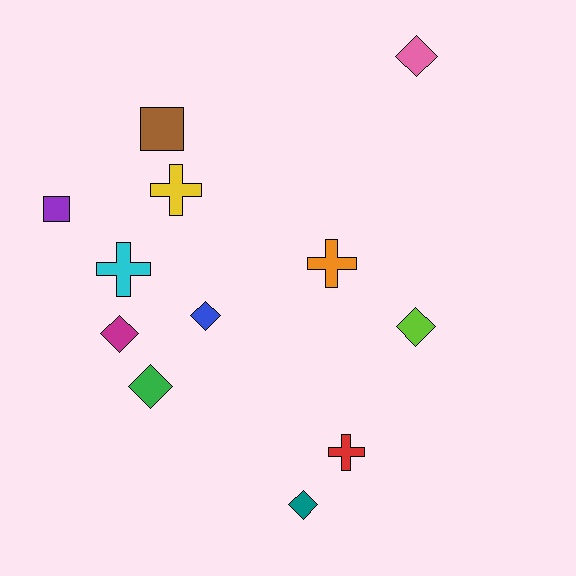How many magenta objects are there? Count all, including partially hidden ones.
There is 1 magenta object.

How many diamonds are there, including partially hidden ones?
There are 6 diamonds.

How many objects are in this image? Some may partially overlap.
There are 12 objects.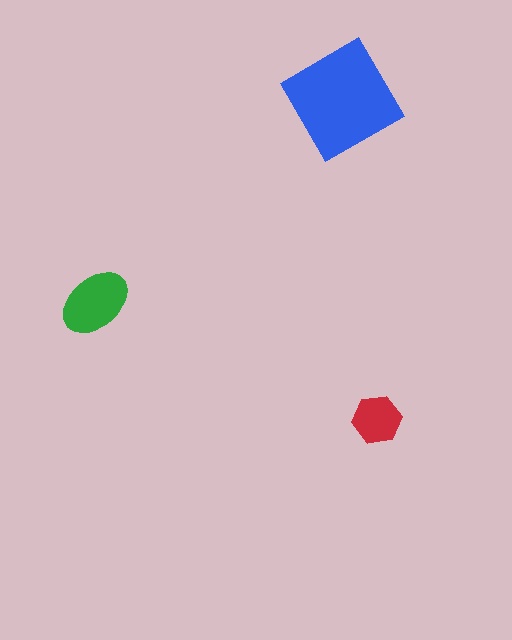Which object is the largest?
The blue diamond.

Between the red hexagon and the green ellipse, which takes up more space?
The green ellipse.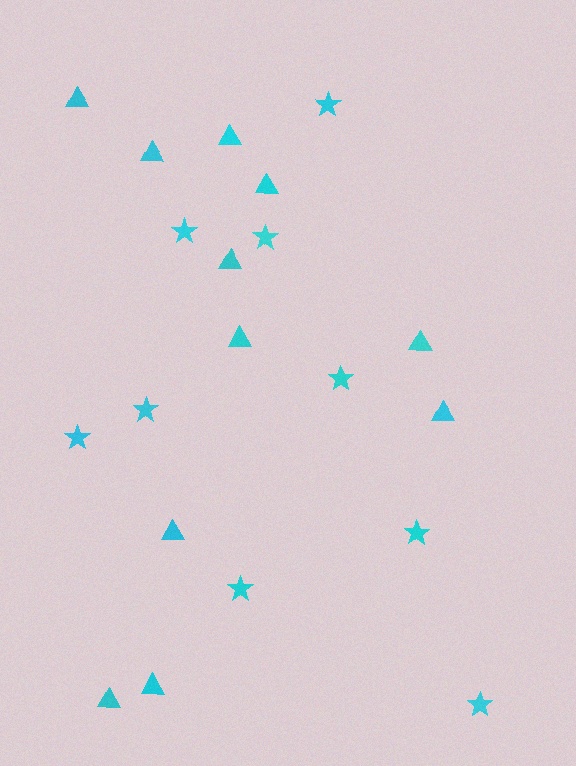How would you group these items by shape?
There are 2 groups: one group of stars (9) and one group of triangles (11).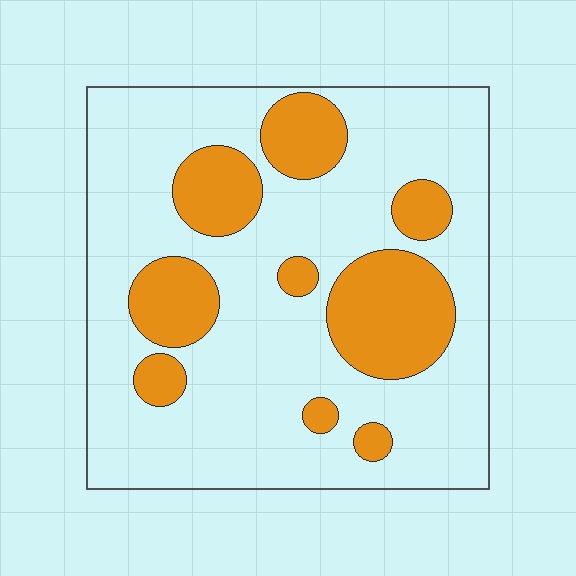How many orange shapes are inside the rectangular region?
9.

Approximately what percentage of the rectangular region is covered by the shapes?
Approximately 25%.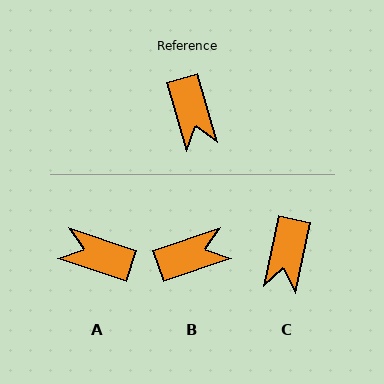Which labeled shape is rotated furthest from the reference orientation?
A, about 125 degrees away.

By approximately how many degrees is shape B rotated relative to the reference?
Approximately 93 degrees counter-clockwise.